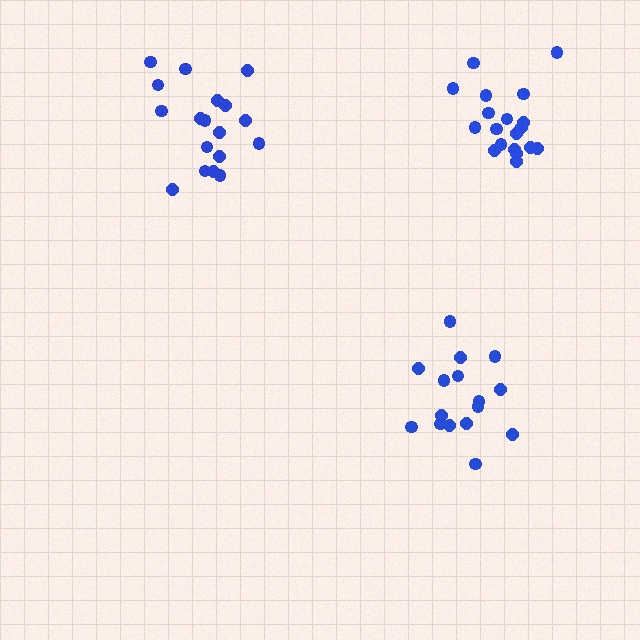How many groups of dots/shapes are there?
There are 3 groups.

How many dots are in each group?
Group 1: 18 dots, Group 2: 19 dots, Group 3: 16 dots (53 total).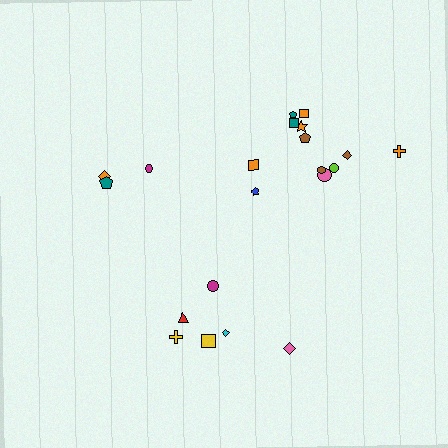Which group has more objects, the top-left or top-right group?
The top-right group.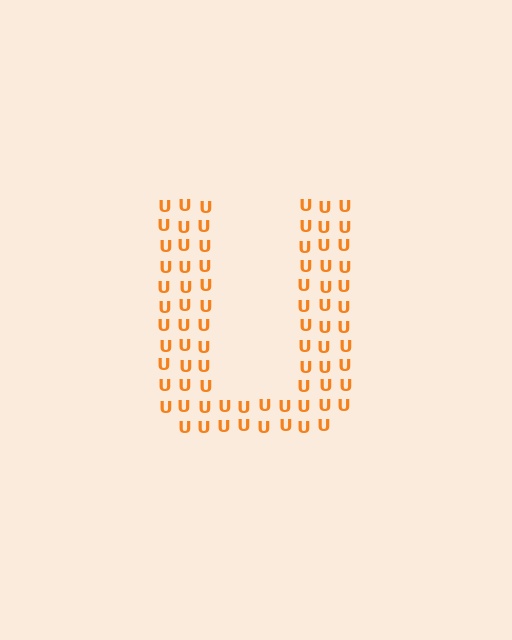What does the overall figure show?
The overall figure shows the letter U.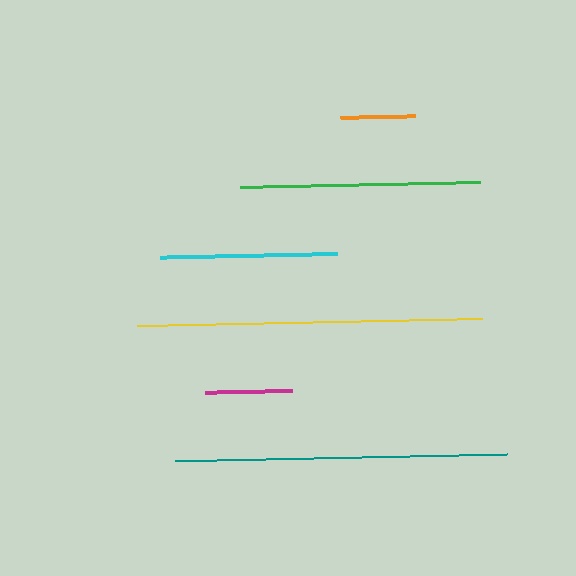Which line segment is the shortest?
The orange line is the shortest at approximately 75 pixels.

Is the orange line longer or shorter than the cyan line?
The cyan line is longer than the orange line.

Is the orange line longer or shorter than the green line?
The green line is longer than the orange line.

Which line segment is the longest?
The yellow line is the longest at approximately 345 pixels.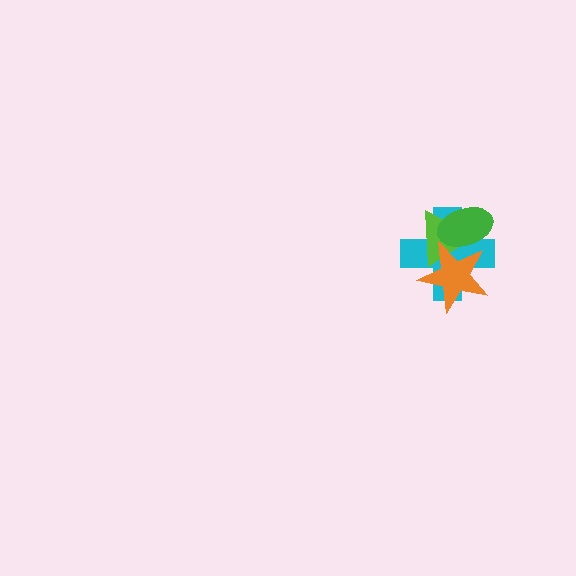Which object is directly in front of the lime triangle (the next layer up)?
The orange star is directly in front of the lime triangle.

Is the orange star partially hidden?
Yes, it is partially covered by another shape.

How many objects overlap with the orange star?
3 objects overlap with the orange star.